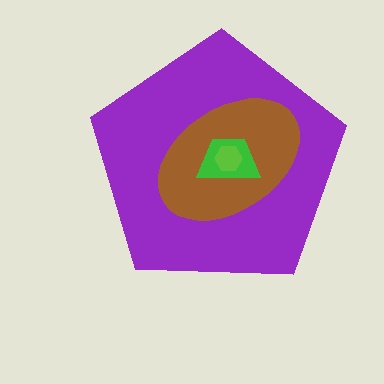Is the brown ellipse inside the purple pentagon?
Yes.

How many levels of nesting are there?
4.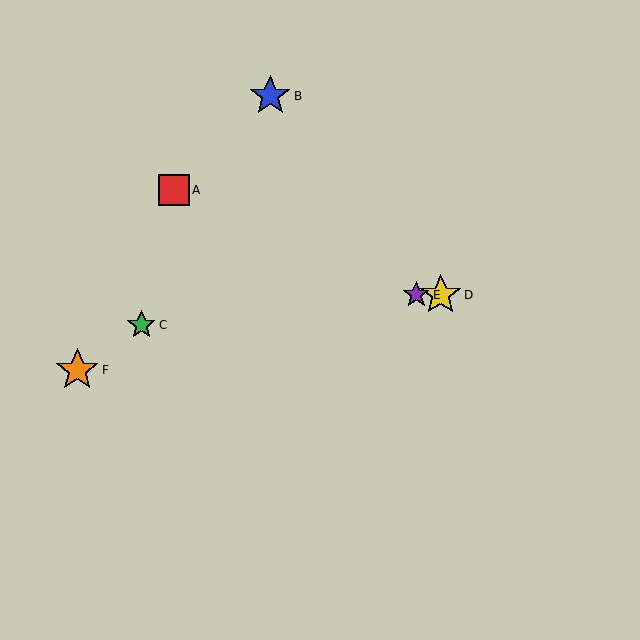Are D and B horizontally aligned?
No, D is at y≈295 and B is at y≈96.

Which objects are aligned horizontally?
Objects D, E are aligned horizontally.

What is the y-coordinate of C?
Object C is at y≈325.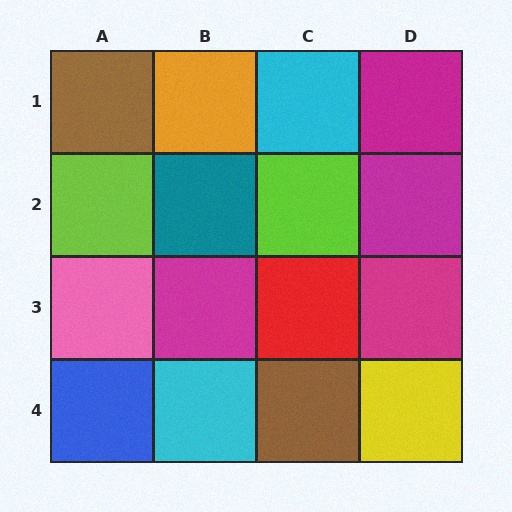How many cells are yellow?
1 cell is yellow.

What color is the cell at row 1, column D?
Magenta.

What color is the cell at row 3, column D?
Magenta.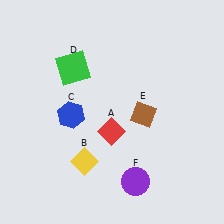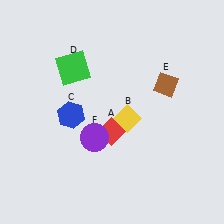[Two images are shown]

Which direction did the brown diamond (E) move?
The brown diamond (E) moved up.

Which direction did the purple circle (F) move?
The purple circle (F) moved up.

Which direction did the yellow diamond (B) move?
The yellow diamond (B) moved right.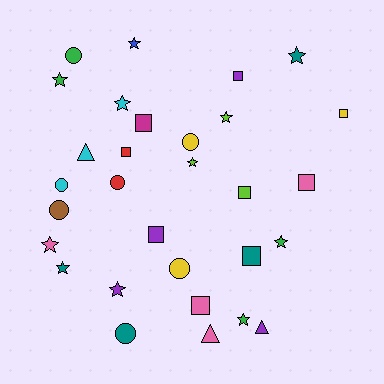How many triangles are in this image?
There are 3 triangles.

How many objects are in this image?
There are 30 objects.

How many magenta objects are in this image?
There is 1 magenta object.